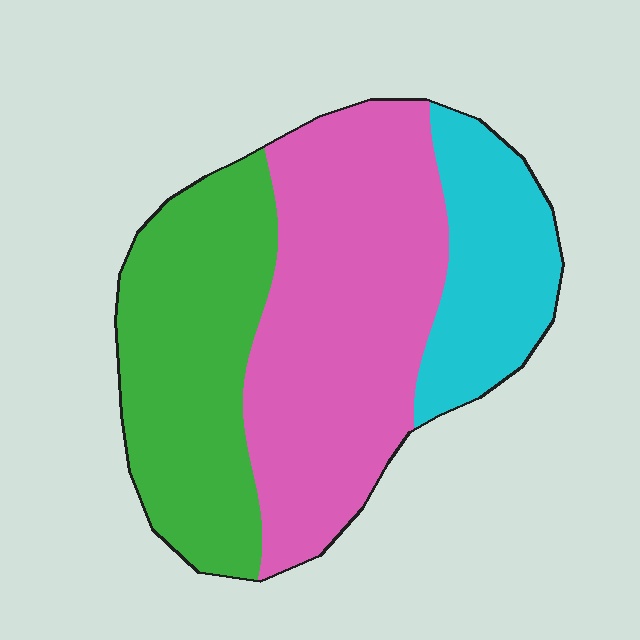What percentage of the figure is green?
Green covers around 35% of the figure.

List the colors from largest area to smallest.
From largest to smallest: pink, green, cyan.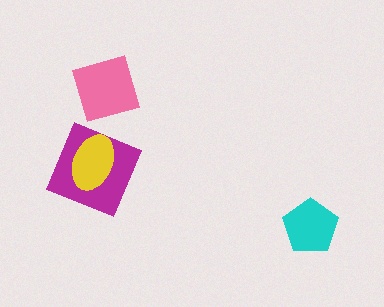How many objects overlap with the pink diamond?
0 objects overlap with the pink diamond.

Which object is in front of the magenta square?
The yellow ellipse is in front of the magenta square.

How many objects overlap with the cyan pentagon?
0 objects overlap with the cyan pentagon.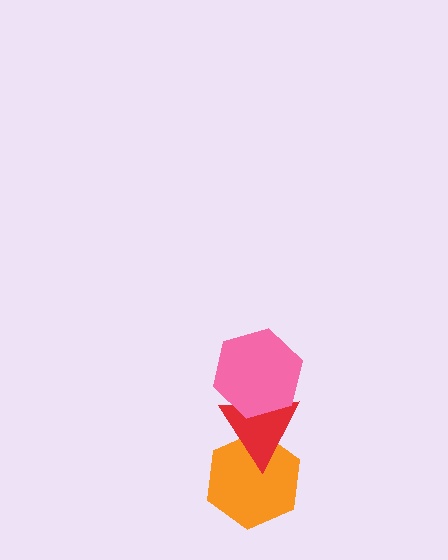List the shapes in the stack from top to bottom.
From top to bottom: the pink hexagon, the red triangle, the orange hexagon.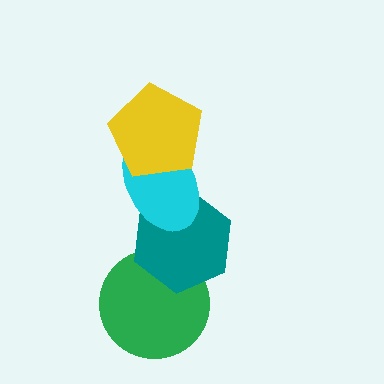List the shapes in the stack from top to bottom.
From top to bottom: the yellow pentagon, the cyan ellipse, the teal hexagon, the green circle.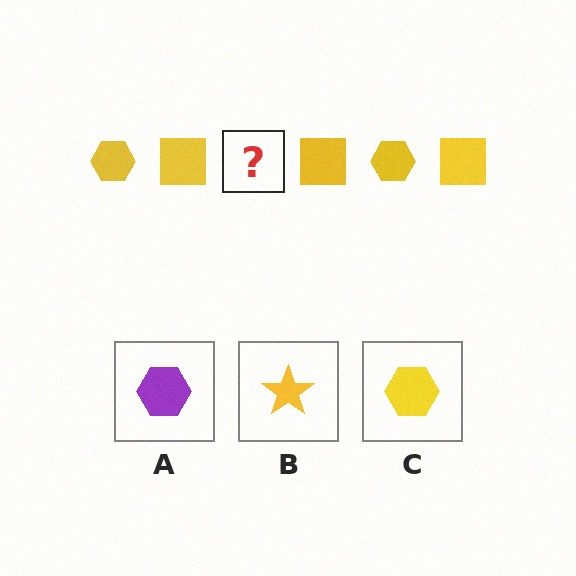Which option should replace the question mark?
Option C.